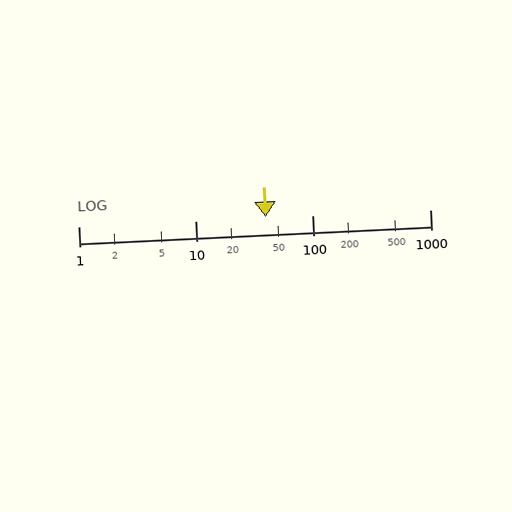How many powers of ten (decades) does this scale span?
The scale spans 3 decades, from 1 to 1000.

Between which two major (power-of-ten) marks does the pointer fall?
The pointer is between 10 and 100.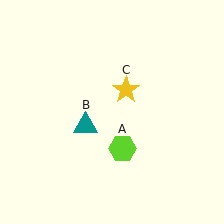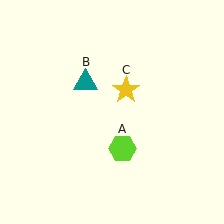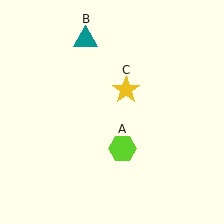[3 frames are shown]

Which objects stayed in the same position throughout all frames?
Lime hexagon (object A) and yellow star (object C) remained stationary.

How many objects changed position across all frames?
1 object changed position: teal triangle (object B).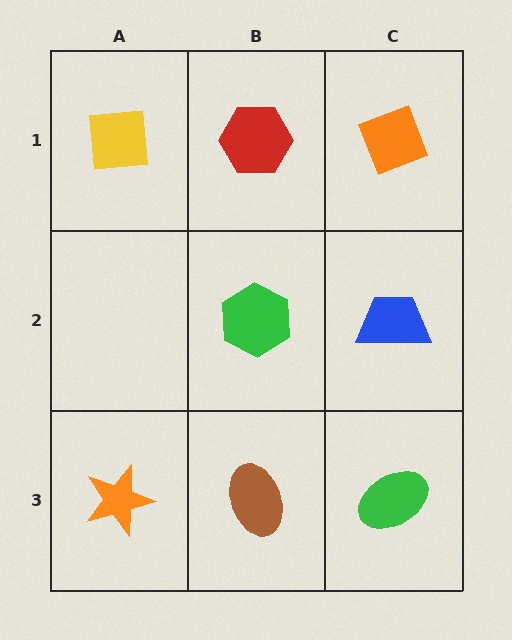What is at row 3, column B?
A brown ellipse.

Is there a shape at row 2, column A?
No, that cell is empty.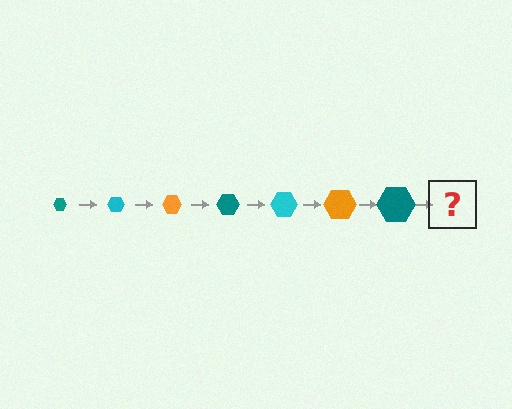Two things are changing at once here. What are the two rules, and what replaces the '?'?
The two rules are that the hexagon grows larger each step and the color cycles through teal, cyan, and orange. The '?' should be a cyan hexagon, larger than the previous one.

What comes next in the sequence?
The next element should be a cyan hexagon, larger than the previous one.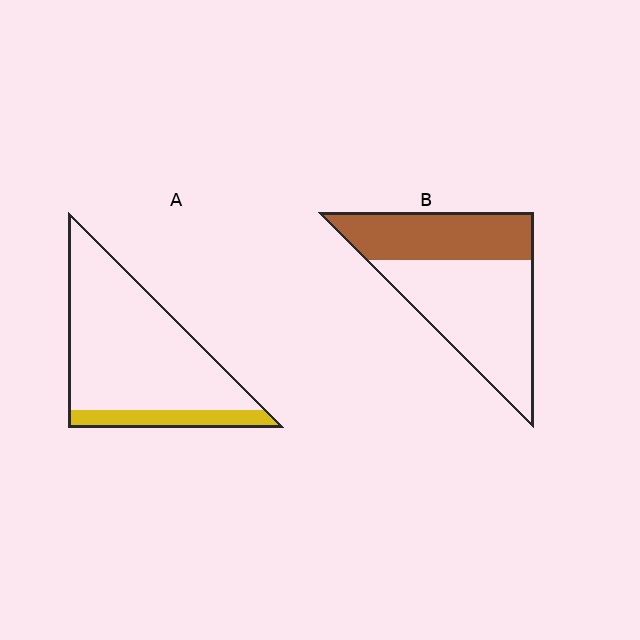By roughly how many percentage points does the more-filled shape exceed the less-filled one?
By roughly 25 percentage points (B over A).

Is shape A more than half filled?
No.